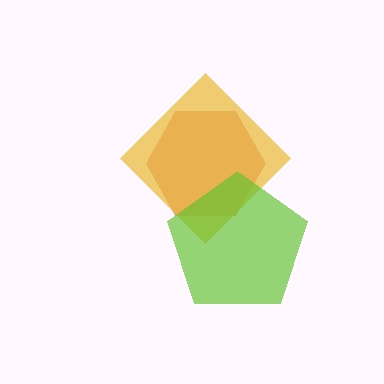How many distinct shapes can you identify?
There are 3 distinct shapes: a red hexagon, a yellow diamond, a lime pentagon.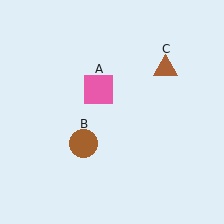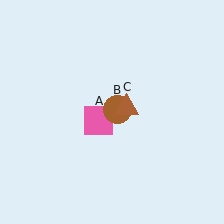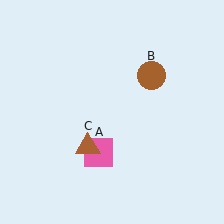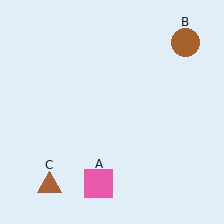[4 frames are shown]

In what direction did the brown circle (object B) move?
The brown circle (object B) moved up and to the right.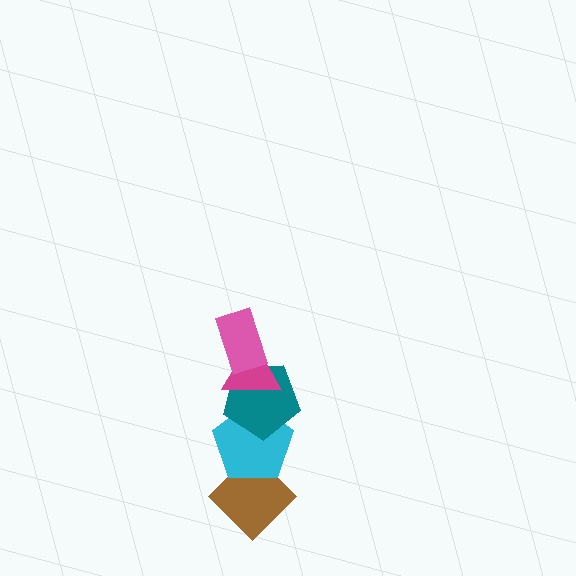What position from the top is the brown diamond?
The brown diamond is 5th from the top.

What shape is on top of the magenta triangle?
The pink rectangle is on top of the magenta triangle.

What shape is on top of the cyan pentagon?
The teal pentagon is on top of the cyan pentagon.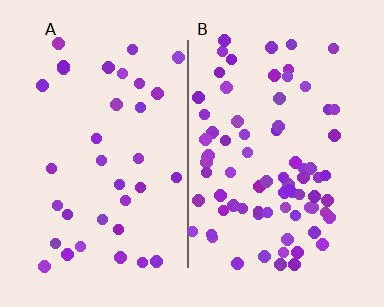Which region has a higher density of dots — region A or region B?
B (the right).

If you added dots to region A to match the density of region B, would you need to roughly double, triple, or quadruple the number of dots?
Approximately double.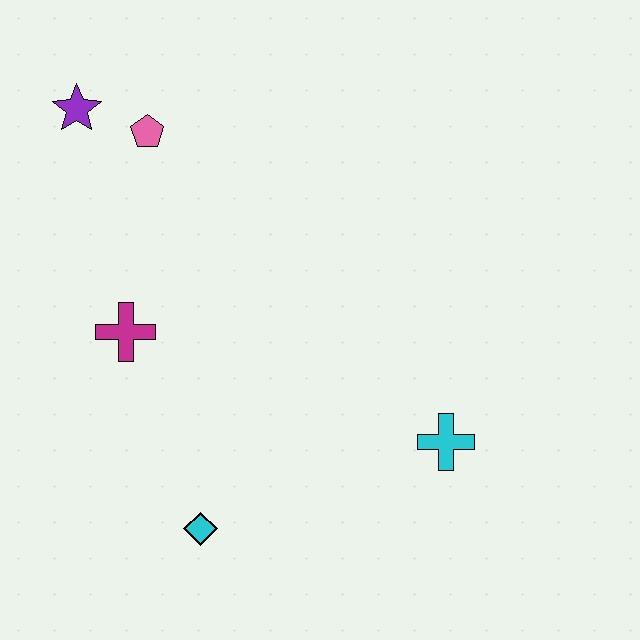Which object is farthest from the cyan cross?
The purple star is farthest from the cyan cross.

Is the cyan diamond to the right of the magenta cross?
Yes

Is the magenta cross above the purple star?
No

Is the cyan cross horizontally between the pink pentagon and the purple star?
No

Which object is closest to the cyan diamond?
The magenta cross is closest to the cyan diamond.